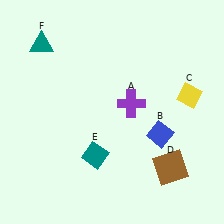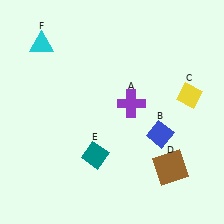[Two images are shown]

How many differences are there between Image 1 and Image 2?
There is 1 difference between the two images.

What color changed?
The triangle (F) changed from teal in Image 1 to cyan in Image 2.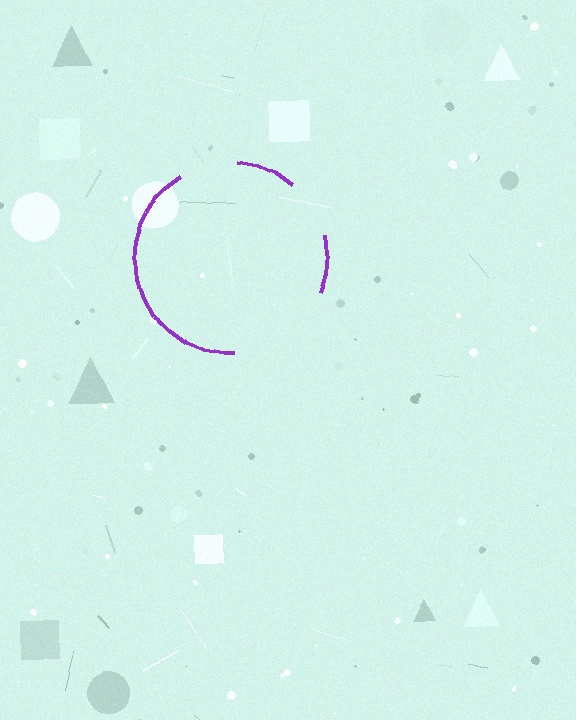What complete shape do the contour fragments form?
The contour fragments form a circle.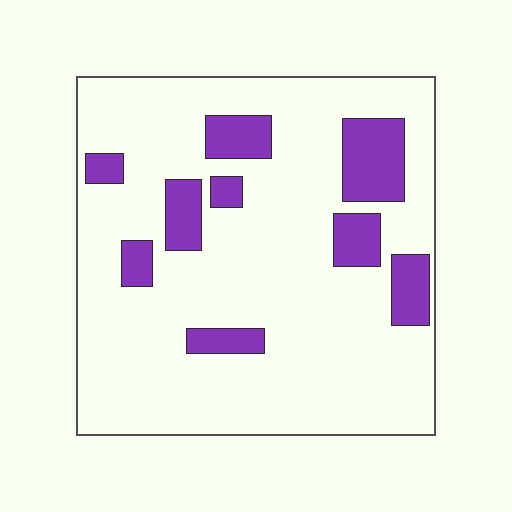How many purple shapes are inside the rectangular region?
9.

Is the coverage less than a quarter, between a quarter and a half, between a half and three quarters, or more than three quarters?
Less than a quarter.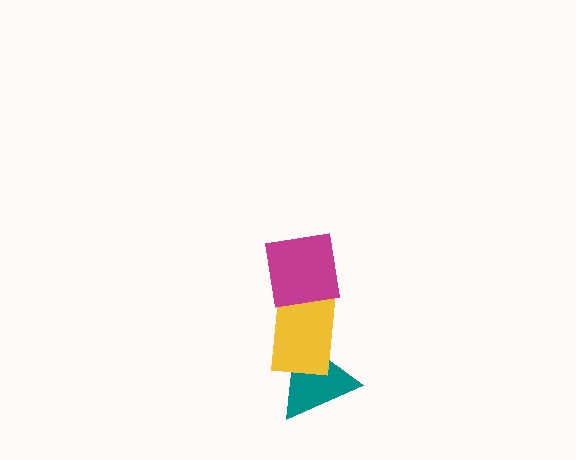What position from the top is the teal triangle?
The teal triangle is 3rd from the top.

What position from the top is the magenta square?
The magenta square is 1st from the top.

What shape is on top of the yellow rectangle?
The magenta square is on top of the yellow rectangle.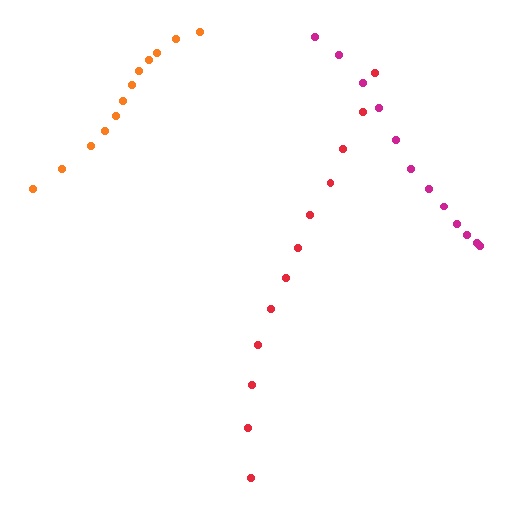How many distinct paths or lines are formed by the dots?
There are 3 distinct paths.